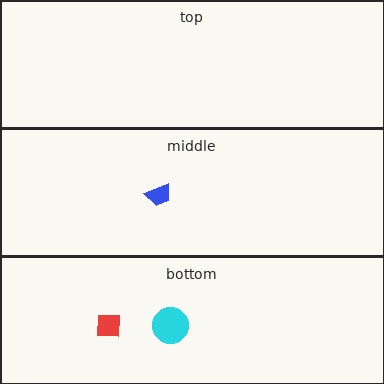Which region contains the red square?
The bottom region.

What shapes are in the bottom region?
The red square, the cyan circle.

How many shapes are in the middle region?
1.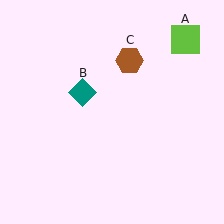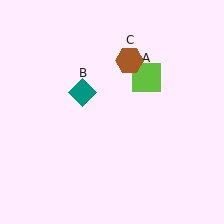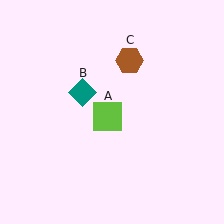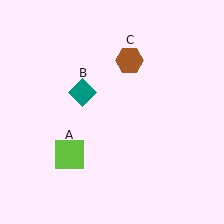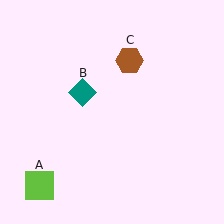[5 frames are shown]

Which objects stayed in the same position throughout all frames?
Teal diamond (object B) and brown hexagon (object C) remained stationary.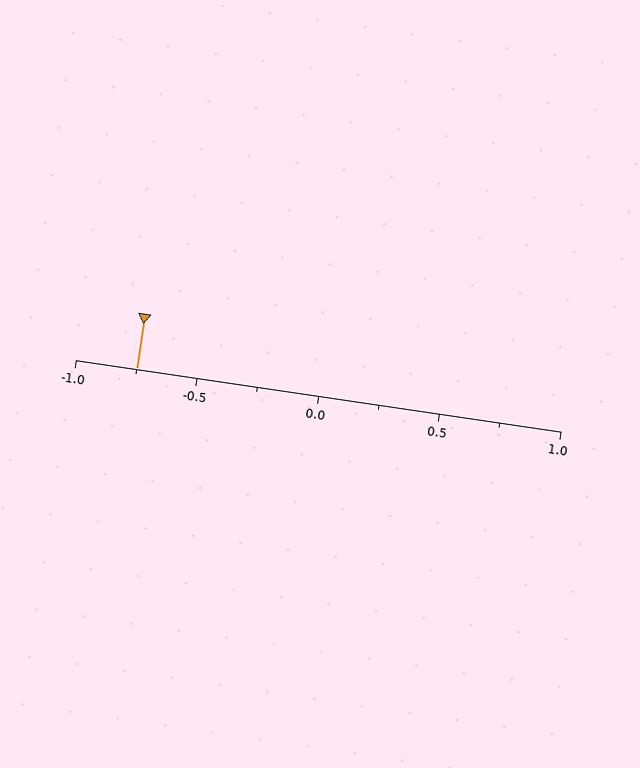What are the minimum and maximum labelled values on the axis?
The axis runs from -1.0 to 1.0.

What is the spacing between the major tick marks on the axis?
The major ticks are spaced 0.5 apart.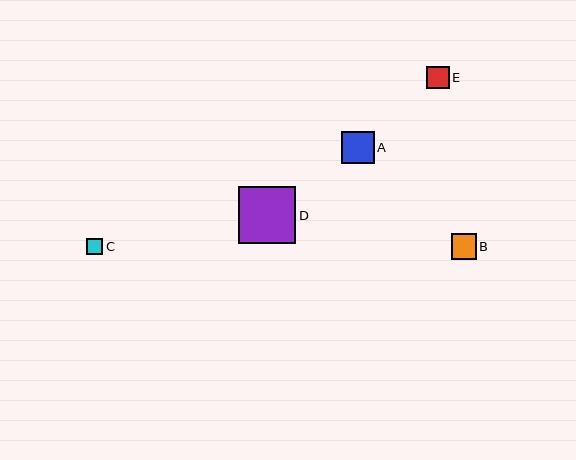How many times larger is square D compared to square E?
Square D is approximately 2.5 times the size of square E.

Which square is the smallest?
Square C is the smallest with a size of approximately 17 pixels.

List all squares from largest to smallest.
From largest to smallest: D, A, B, E, C.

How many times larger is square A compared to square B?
Square A is approximately 1.3 times the size of square B.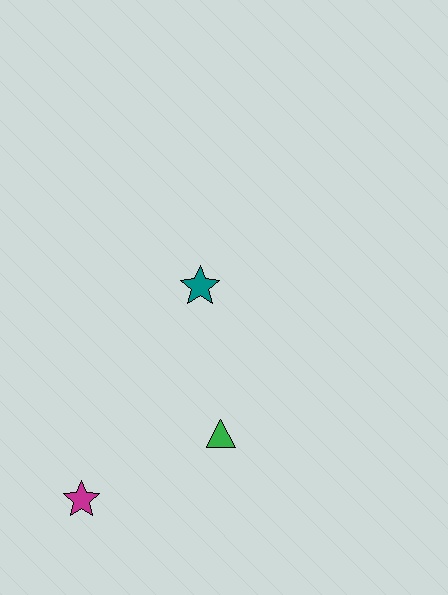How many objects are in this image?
There are 3 objects.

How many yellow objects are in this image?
There are no yellow objects.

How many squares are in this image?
There are no squares.